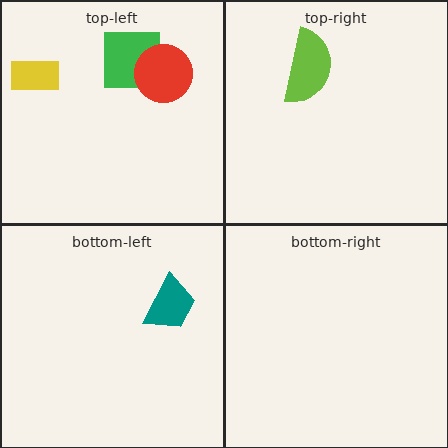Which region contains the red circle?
The top-left region.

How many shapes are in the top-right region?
1.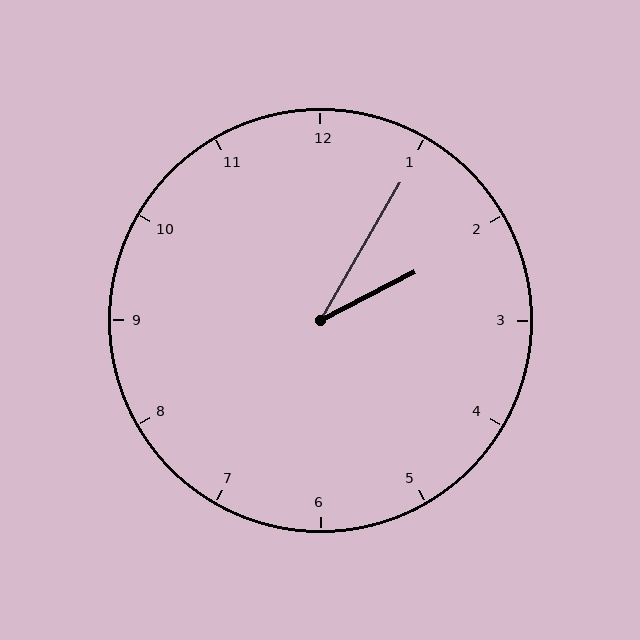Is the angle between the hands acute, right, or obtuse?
It is acute.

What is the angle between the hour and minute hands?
Approximately 32 degrees.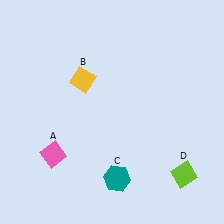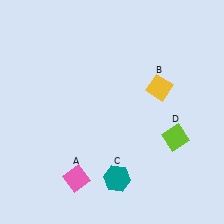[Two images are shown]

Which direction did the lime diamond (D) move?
The lime diamond (D) moved up.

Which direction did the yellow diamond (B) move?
The yellow diamond (B) moved right.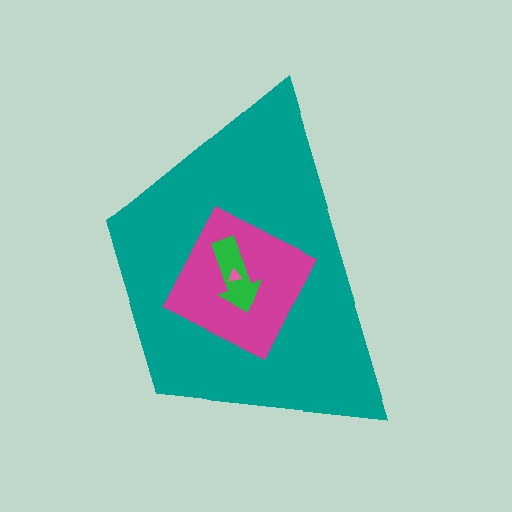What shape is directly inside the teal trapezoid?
The magenta square.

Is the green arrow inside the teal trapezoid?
Yes.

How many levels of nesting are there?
4.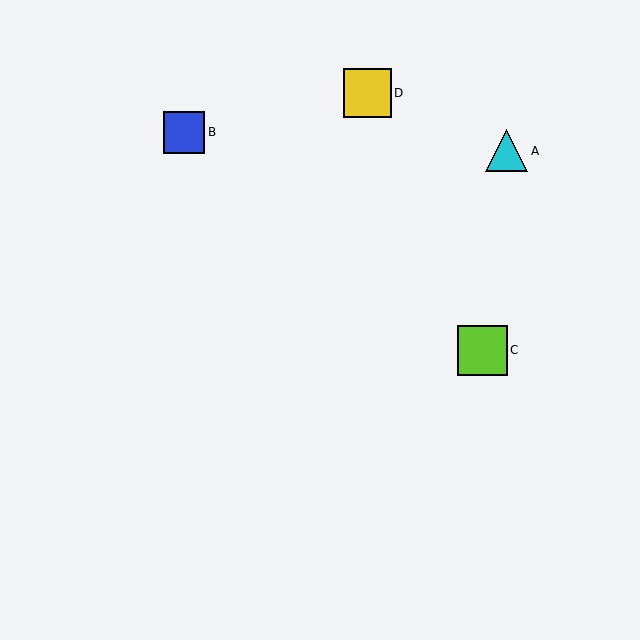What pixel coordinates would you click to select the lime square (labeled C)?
Click at (482, 350) to select the lime square C.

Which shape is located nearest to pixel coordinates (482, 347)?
The lime square (labeled C) at (482, 350) is nearest to that location.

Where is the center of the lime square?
The center of the lime square is at (482, 350).